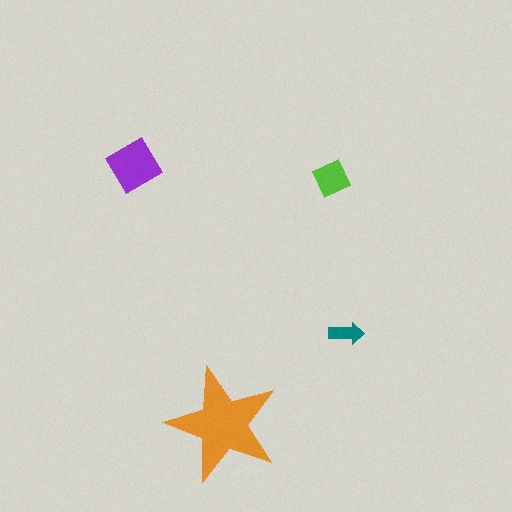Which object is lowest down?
The orange star is bottommost.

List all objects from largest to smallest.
The orange star, the purple diamond, the lime square, the teal arrow.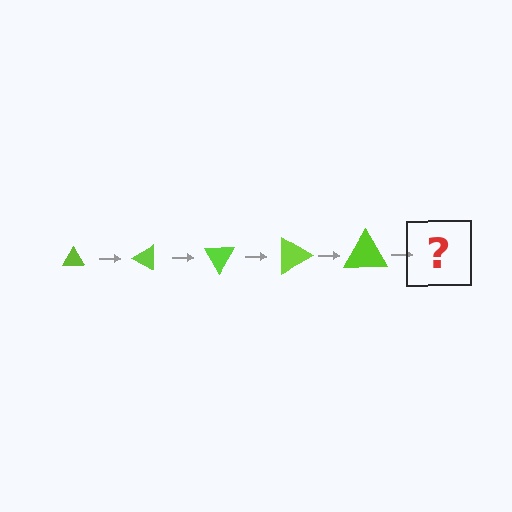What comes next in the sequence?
The next element should be a triangle, larger than the previous one and rotated 150 degrees from the start.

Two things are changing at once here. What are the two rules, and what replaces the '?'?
The two rules are that the triangle grows larger each step and it rotates 30 degrees each step. The '?' should be a triangle, larger than the previous one and rotated 150 degrees from the start.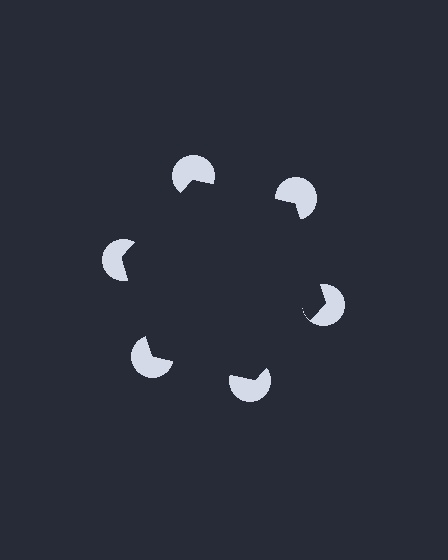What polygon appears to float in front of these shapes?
An illusory hexagon — its edges are inferred from the aligned wedge cuts in the pac-man discs, not physically drawn.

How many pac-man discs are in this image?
There are 6 — one at each vertex of the illusory hexagon.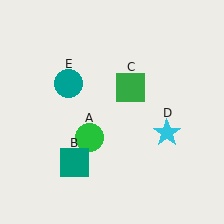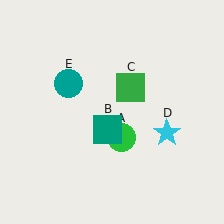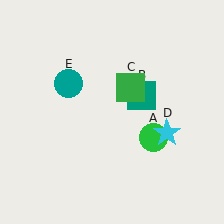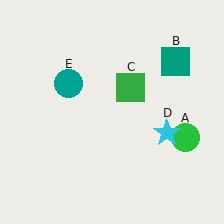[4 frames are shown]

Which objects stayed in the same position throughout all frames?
Green square (object C) and cyan star (object D) and teal circle (object E) remained stationary.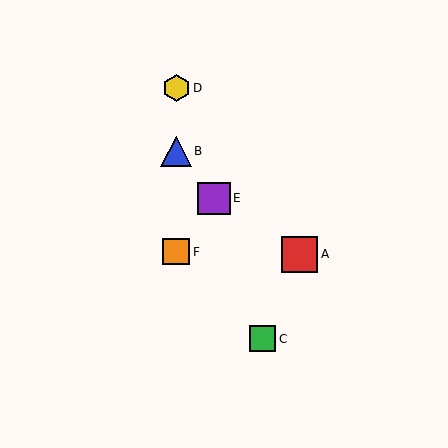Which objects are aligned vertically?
Objects B, D, F are aligned vertically.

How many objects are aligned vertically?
3 objects (B, D, F) are aligned vertically.